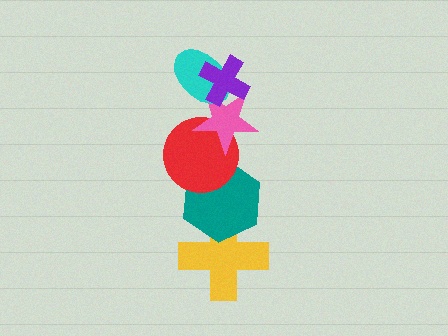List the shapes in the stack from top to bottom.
From top to bottom: the purple cross, the cyan ellipse, the pink star, the red circle, the teal hexagon, the yellow cross.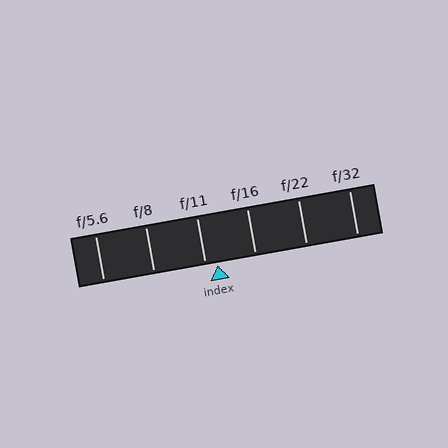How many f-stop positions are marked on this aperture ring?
There are 6 f-stop positions marked.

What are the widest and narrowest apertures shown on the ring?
The widest aperture shown is f/5.6 and the narrowest is f/32.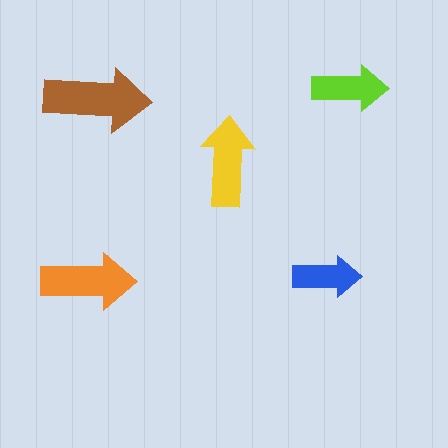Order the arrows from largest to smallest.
the brown one, the orange one, the yellow one, the lime one, the blue one.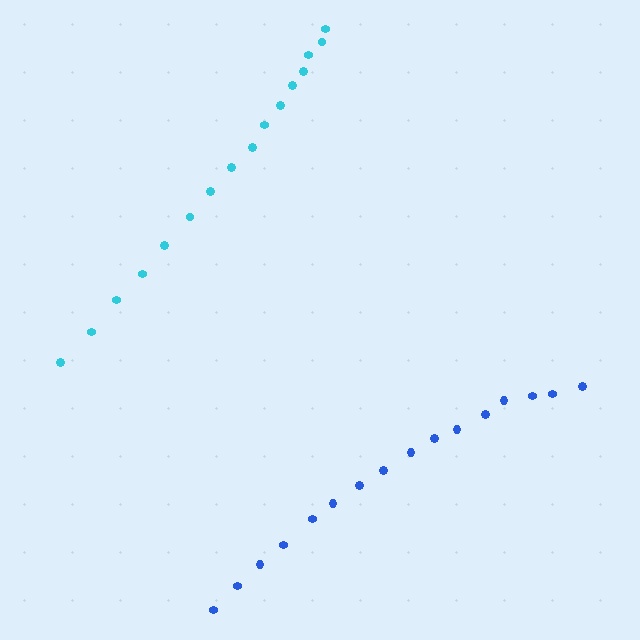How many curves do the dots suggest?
There are 2 distinct paths.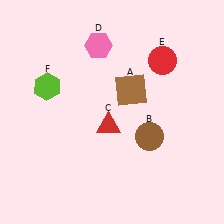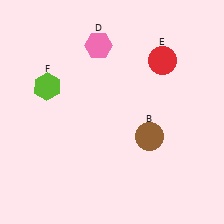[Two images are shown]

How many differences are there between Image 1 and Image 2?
There are 2 differences between the two images.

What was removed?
The red triangle (C), the brown square (A) were removed in Image 2.